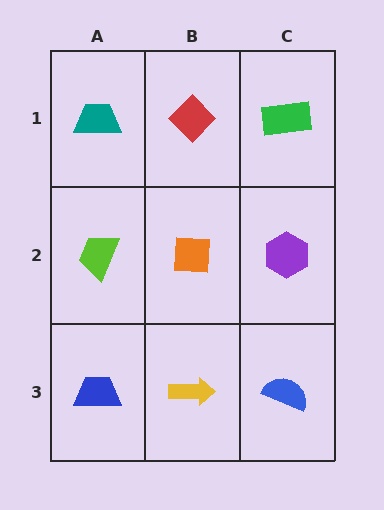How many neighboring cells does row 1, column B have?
3.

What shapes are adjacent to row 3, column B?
An orange square (row 2, column B), a blue trapezoid (row 3, column A), a blue semicircle (row 3, column C).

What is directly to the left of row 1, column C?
A red diamond.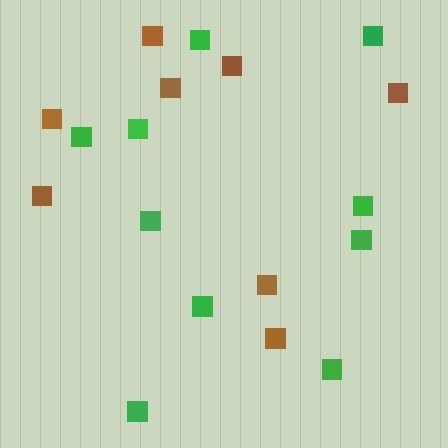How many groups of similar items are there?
There are 2 groups: one group of green squares (10) and one group of brown squares (8).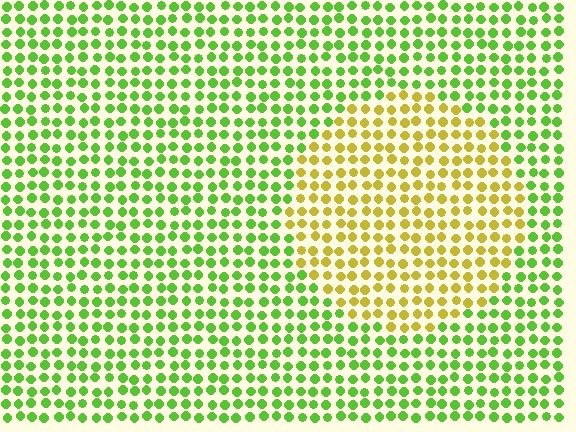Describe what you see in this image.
The image is filled with small lime elements in a uniform arrangement. A circle-shaped region is visible where the elements are tinted to a slightly different hue, forming a subtle color boundary.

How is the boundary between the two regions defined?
The boundary is defined purely by a slight shift in hue (about 50 degrees). Spacing, size, and orientation are identical on both sides.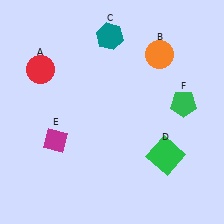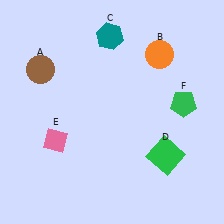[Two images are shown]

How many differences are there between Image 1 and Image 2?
There are 2 differences between the two images.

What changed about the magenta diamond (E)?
In Image 1, E is magenta. In Image 2, it changed to pink.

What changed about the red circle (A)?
In Image 1, A is red. In Image 2, it changed to brown.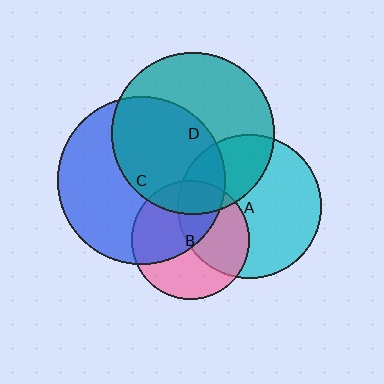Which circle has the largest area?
Circle C (blue).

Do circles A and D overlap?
Yes.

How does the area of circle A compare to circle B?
Approximately 1.5 times.